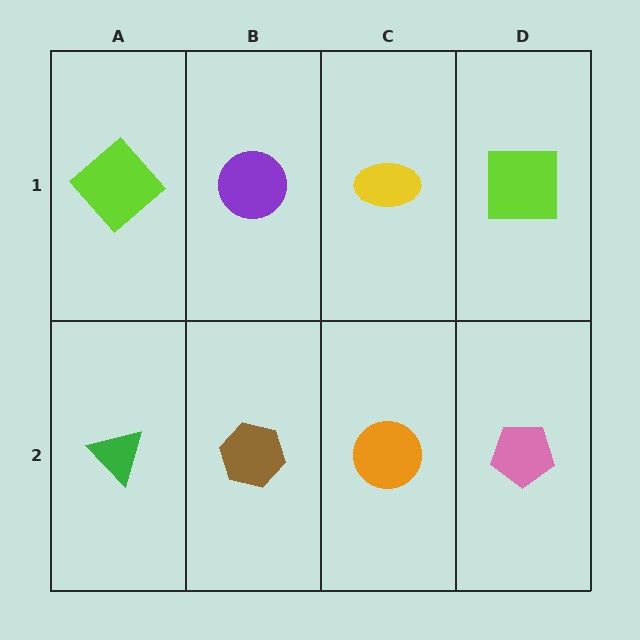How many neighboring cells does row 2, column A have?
2.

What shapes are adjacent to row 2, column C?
A yellow ellipse (row 1, column C), a brown hexagon (row 2, column B), a pink pentagon (row 2, column D).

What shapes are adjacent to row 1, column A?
A green triangle (row 2, column A), a purple circle (row 1, column B).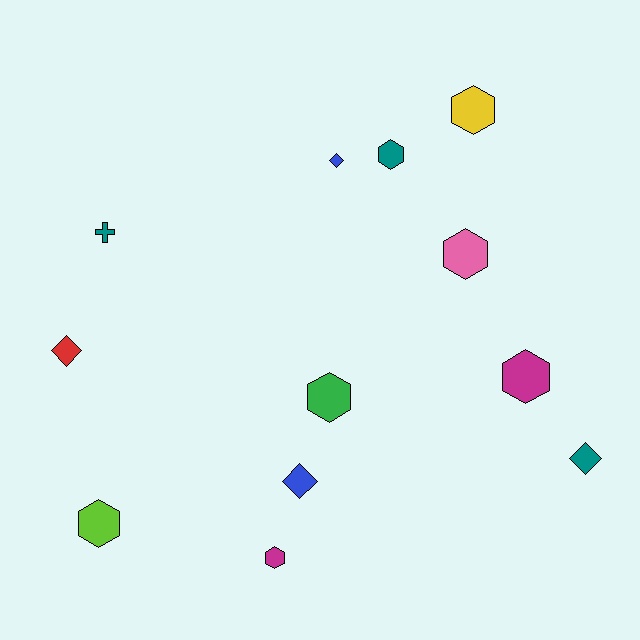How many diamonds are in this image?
There are 4 diamonds.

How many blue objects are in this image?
There are 2 blue objects.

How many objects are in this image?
There are 12 objects.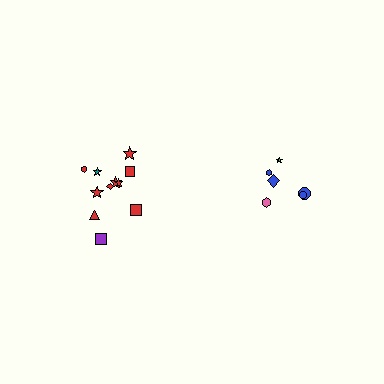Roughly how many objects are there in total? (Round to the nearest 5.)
Roughly 20 objects in total.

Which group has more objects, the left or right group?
The left group.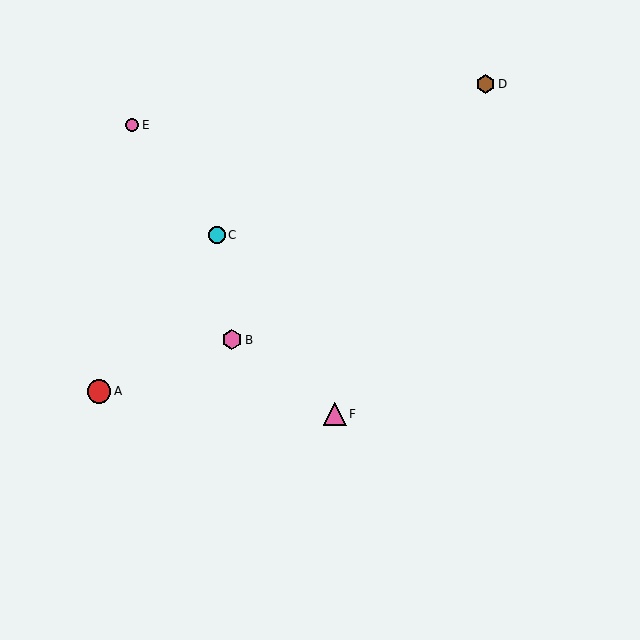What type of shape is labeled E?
Shape E is a pink circle.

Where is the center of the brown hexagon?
The center of the brown hexagon is at (485, 84).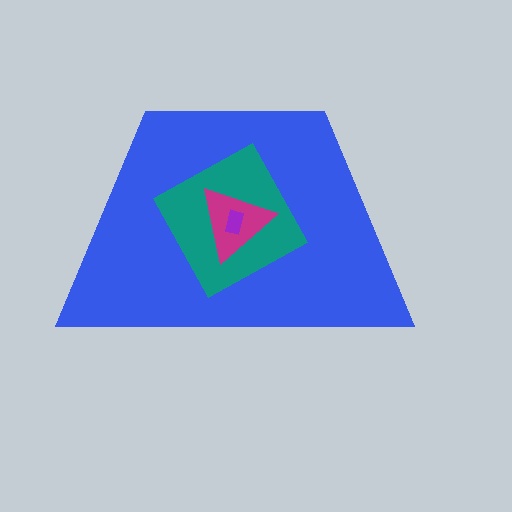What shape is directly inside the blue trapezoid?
The teal diamond.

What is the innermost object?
The purple rectangle.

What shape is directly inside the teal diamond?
The magenta triangle.